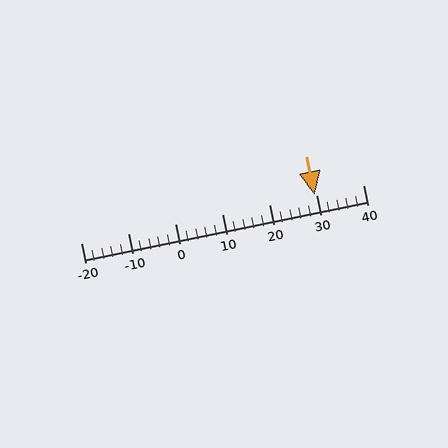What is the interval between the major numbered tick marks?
The major tick marks are spaced 10 units apart.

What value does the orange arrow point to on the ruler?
The orange arrow points to approximately 30.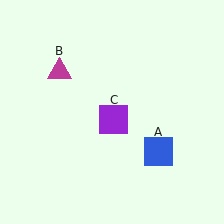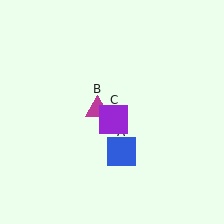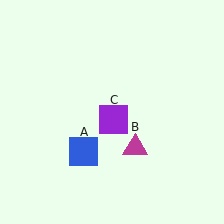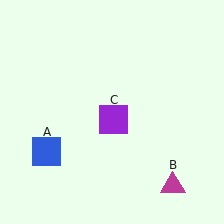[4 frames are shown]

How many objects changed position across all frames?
2 objects changed position: blue square (object A), magenta triangle (object B).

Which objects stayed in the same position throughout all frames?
Purple square (object C) remained stationary.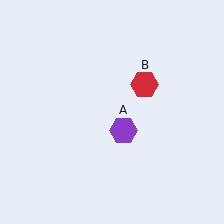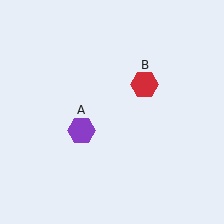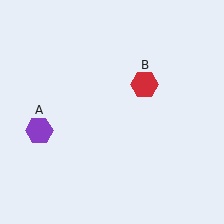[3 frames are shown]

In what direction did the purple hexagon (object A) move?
The purple hexagon (object A) moved left.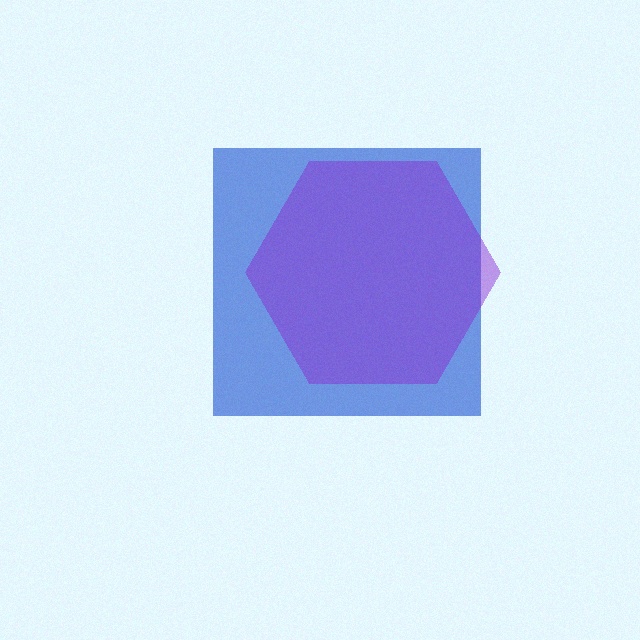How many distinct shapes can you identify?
There are 2 distinct shapes: a blue square, a purple hexagon.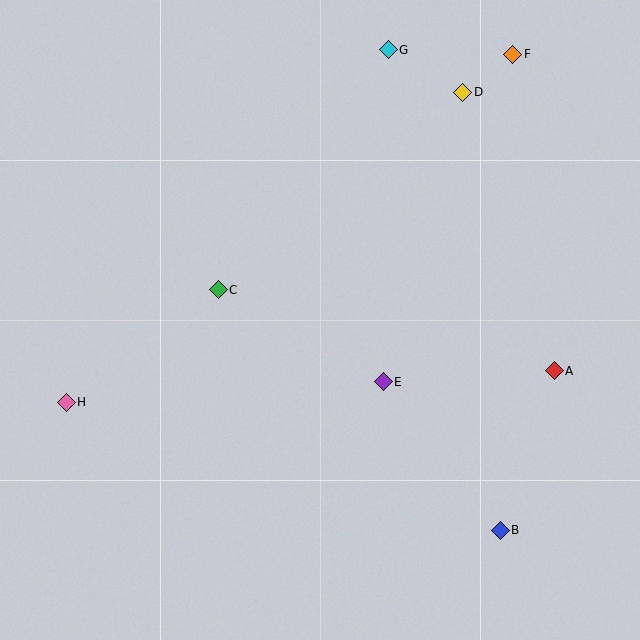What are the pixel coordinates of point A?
Point A is at (554, 371).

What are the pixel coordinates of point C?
Point C is at (218, 290).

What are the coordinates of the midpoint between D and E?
The midpoint between D and E is at (423, 237).